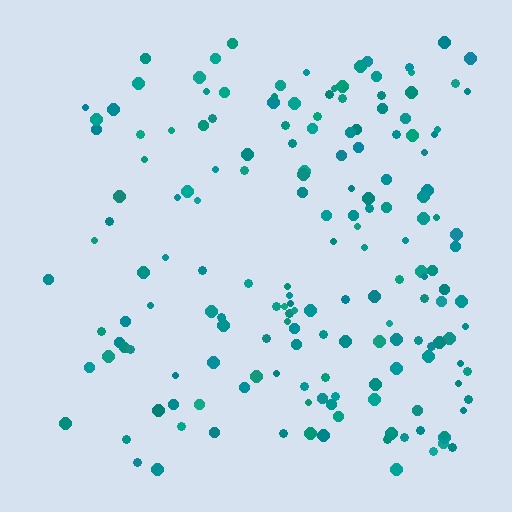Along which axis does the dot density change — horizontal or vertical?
Horizontal.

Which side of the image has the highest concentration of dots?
The right.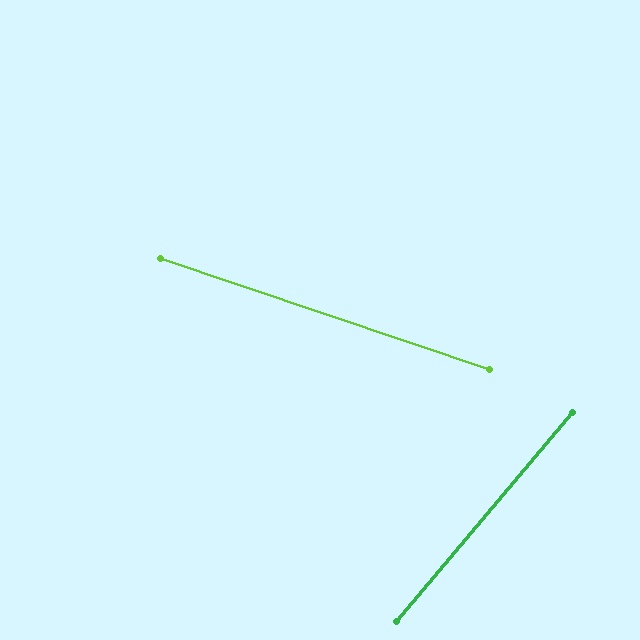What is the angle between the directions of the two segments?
Approximately 68 degrees.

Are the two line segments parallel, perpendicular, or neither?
Neither parallel nor perpendicular — they differ by about 68°.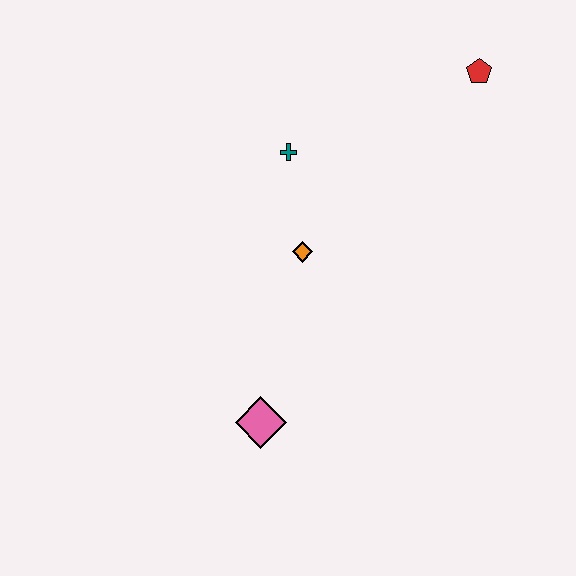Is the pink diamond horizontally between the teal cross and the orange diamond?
No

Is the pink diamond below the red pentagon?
Yes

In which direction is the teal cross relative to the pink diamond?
The teal cross is above the pink diamond.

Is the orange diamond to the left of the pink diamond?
No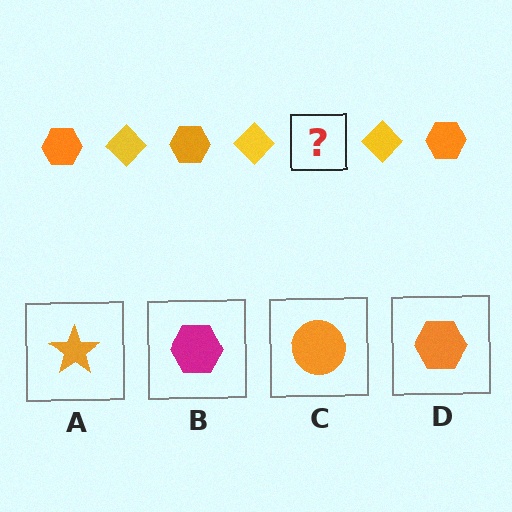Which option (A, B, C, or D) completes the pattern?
D.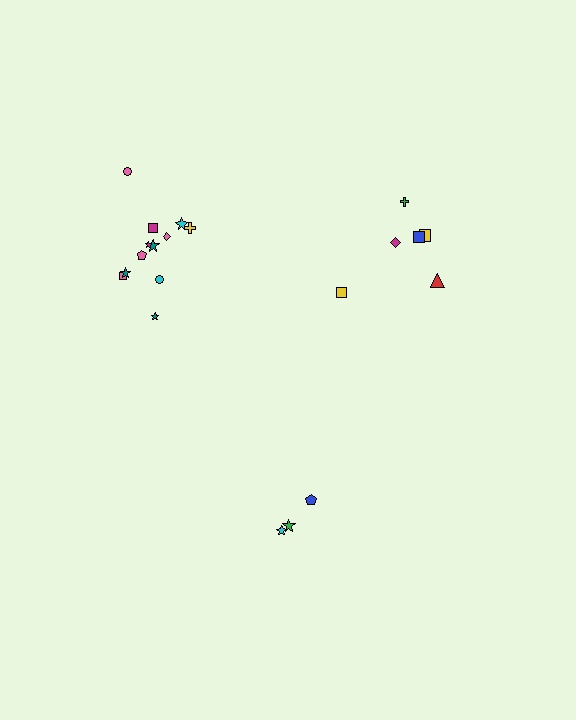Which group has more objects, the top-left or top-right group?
The top-left group.